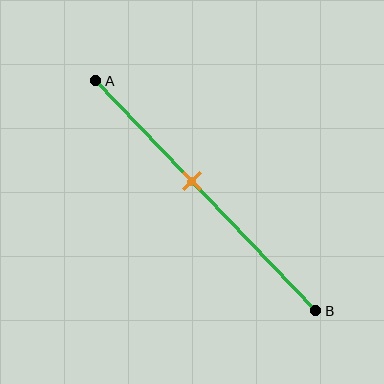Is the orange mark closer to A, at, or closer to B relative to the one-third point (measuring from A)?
The orange mark is closer to point B than the one-third point of segment AB.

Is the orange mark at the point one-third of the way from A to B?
No, the mark is at about 45% from A, not at the 33% one-third point.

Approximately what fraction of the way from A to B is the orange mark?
The orange mark is approximately 45% of the way from A to B.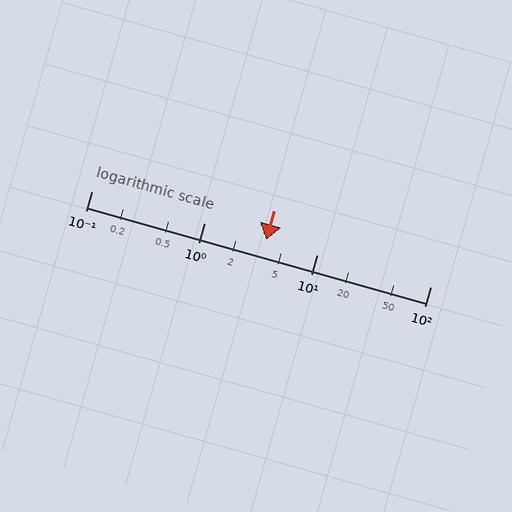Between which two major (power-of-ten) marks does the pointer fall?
The pointer is between 1 and 10.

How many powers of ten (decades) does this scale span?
The scale spans 3 decades, from 0.1 to 100.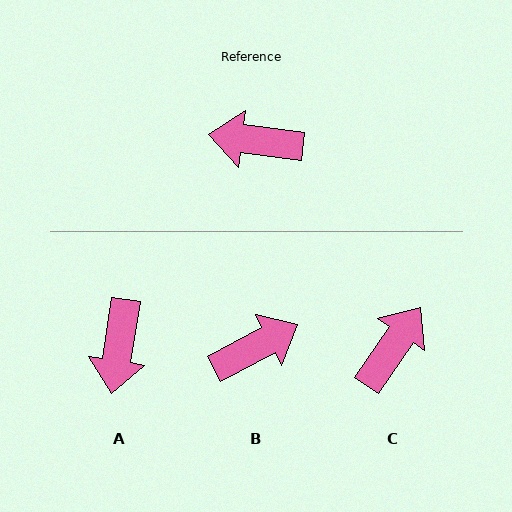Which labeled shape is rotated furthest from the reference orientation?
B, about 145 degrees away.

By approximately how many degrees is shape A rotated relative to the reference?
Approximately 88 degrees counter-clockwise.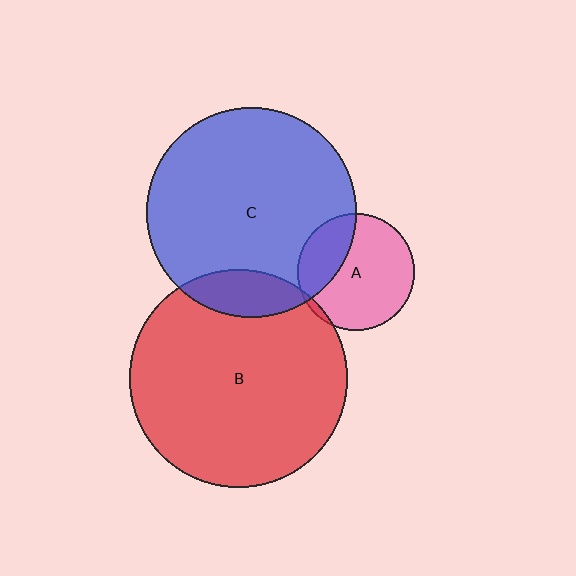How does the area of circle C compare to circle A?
Approximately 3.2 times.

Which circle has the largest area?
Circle B (red).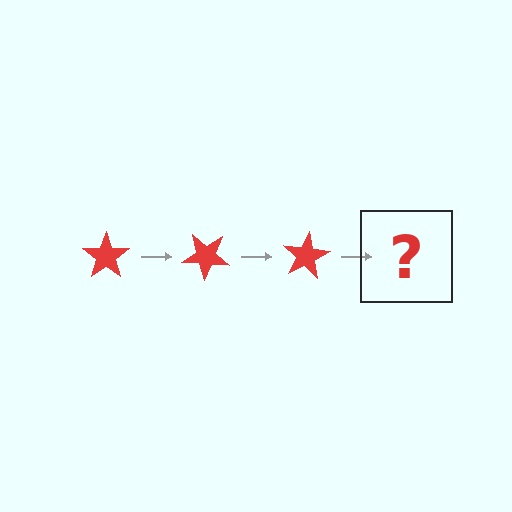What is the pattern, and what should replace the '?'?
The pattern is that the star rotates 40 degrees each step. The '?' should be a red star rotated 120 degrees.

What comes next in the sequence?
The next element should be a red star rotated 120 degrees.